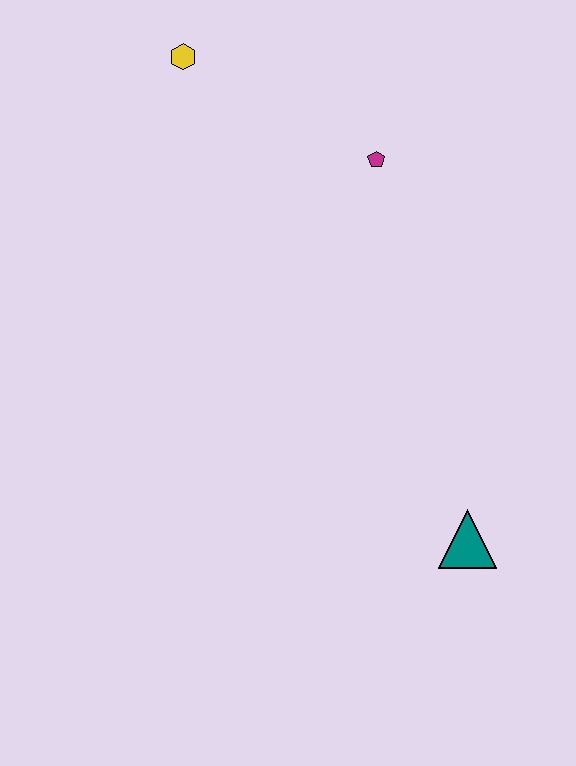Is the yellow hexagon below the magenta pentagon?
No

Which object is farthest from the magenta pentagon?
The teal triangle is farthest from the magenta pentagon.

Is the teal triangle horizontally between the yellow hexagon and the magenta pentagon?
No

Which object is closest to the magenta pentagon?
The yellow hexagon is closest to the magenta pentagon.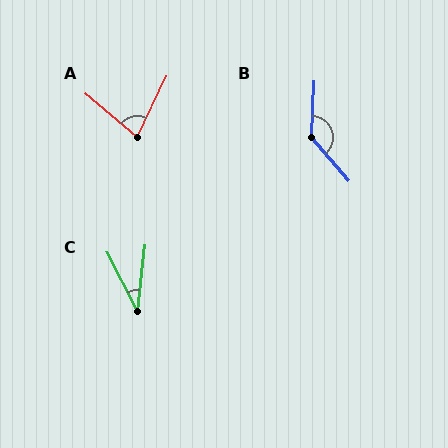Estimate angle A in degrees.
Approximately 75 degrees.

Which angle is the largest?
B, at approximately 136 degrees.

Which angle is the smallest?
C, at approximately 34 degrees.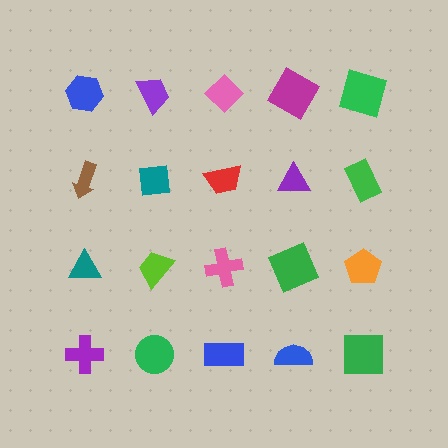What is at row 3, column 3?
A pink cross.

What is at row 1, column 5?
A green square.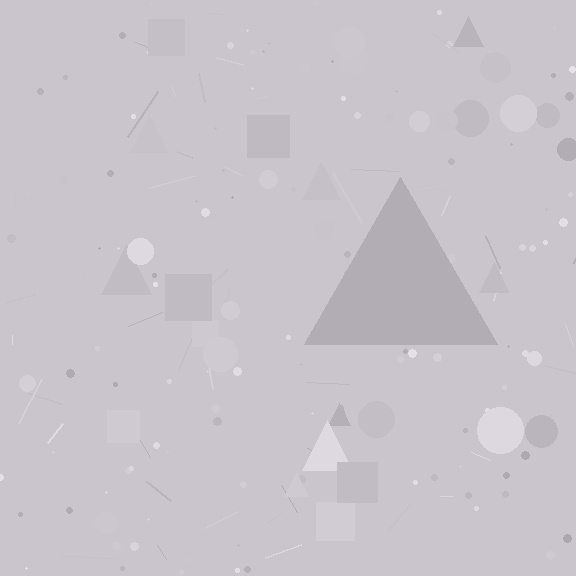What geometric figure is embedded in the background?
A triangle is embedded in the background.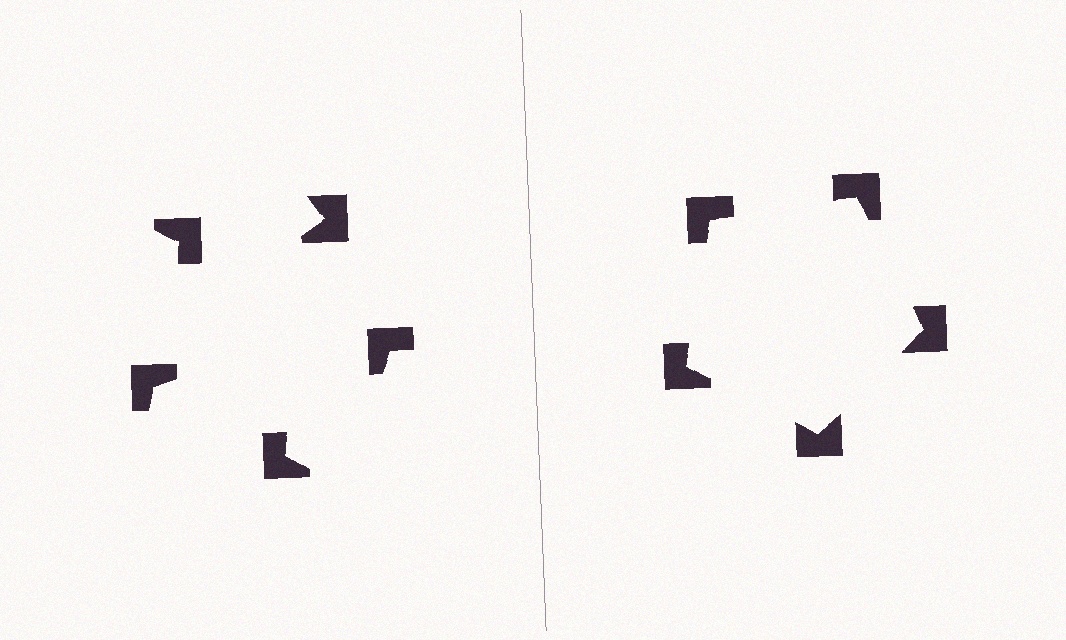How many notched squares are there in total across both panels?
10 — 5 on each side.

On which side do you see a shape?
An illusory pentagon appears on the right side. On the left side the wedge cuts are rotated, so no coherent shape forms.